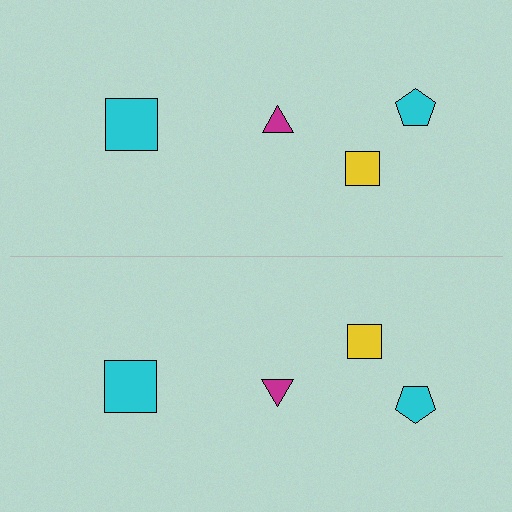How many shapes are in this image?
There are 8 shapes in this image.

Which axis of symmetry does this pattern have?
The pattern has a horizontal axis of symmetry running through the center of the image.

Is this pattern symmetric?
Yes, this pattern has bilateral (reflection) symmetry.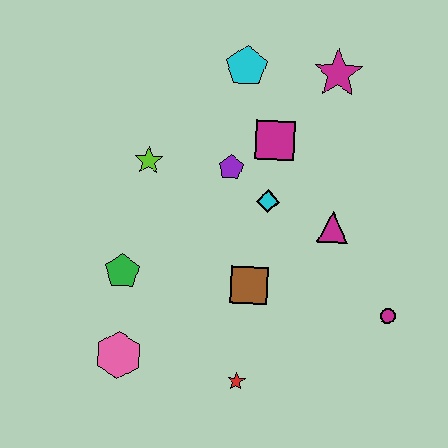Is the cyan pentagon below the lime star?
No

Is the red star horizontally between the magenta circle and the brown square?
No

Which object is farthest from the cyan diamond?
The pink hexagon is farthest from the cyan diamond.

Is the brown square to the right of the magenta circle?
No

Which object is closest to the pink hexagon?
The green pentagon is closest to the pink hexagon.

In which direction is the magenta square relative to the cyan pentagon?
The magenta square is below the cyan pentagon.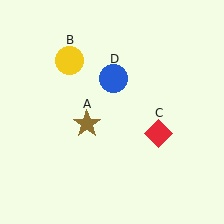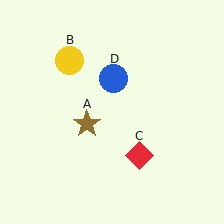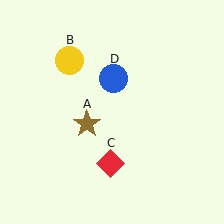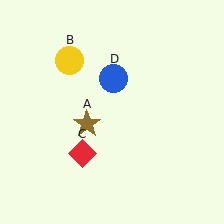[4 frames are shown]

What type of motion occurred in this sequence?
The red diamond (object C) rotated clockwise around the center of the scene.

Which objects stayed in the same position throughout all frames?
Brown star (object A) and yellow circle (object B) and blue circle (object D) remained stationary.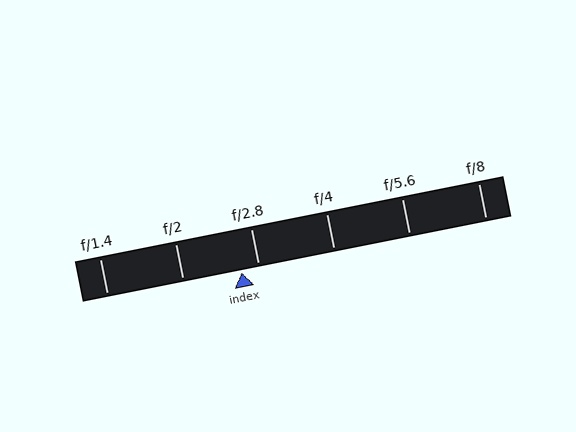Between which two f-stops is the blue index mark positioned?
The index mark is between f/2 and f/2.8.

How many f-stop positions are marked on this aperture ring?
There are 6 f-stop positions marked.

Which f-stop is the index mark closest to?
The index mark is closest to f/2.8.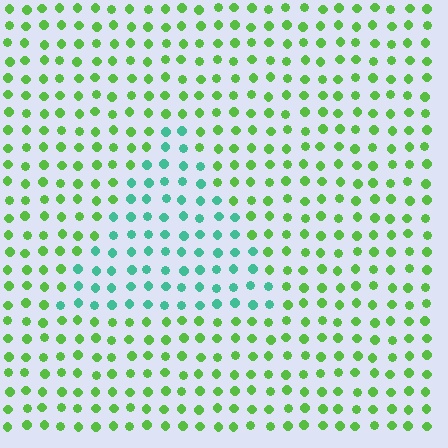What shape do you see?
I see a triangle.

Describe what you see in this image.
The image is filled with small lime elements in a uniform arrangement. A triangle-shaped region is visible where the elements are tinted to a slightly different hue, forming a subtle color boundary.